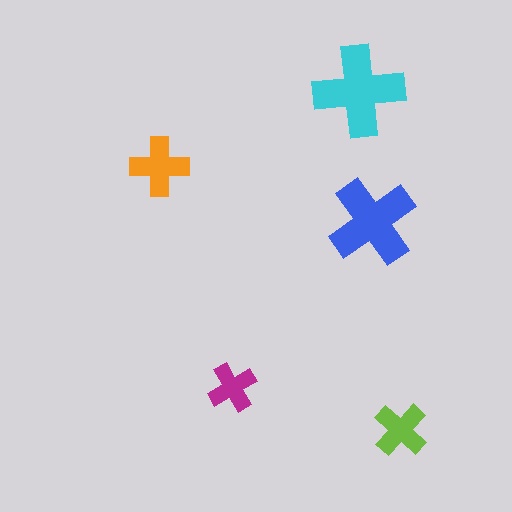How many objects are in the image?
There are 5 objects in the image.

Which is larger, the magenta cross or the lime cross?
The lime one.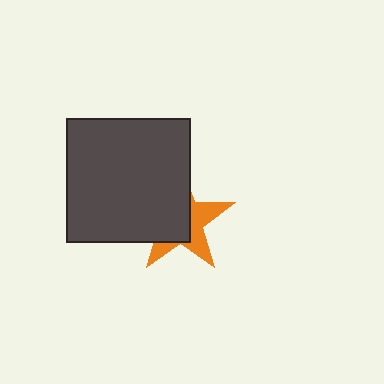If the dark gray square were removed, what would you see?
You would see the complete orange star.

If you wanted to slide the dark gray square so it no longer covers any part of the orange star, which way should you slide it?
Slide it toward the upper-left — that is the most direct way to separate the two shapes.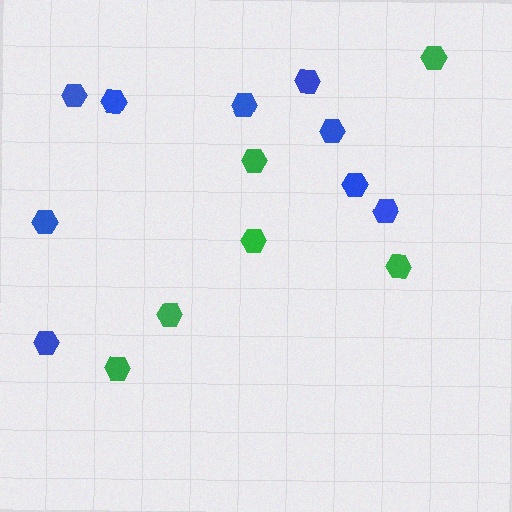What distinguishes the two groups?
There are 2 groups: one group of green hexagons (6) and one group of blue hexagons (9).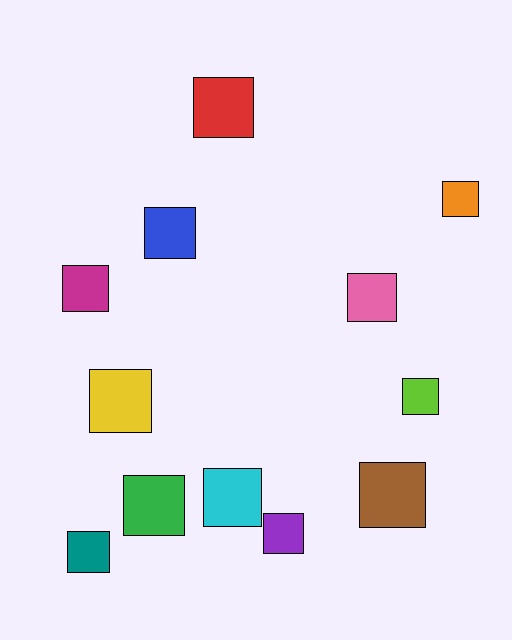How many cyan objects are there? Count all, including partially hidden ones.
There is 1 cyan object.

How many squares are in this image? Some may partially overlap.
There are 12 squares.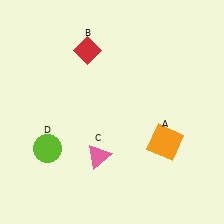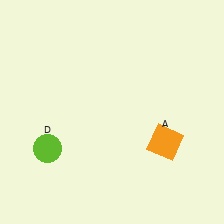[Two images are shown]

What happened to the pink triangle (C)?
The pink triangle (C) was removed in Image 2. It was in the bottom-left area of Image 1.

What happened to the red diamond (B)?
The red diamond (B) was removed in Image 2. It was in the top-left area of Image 1.